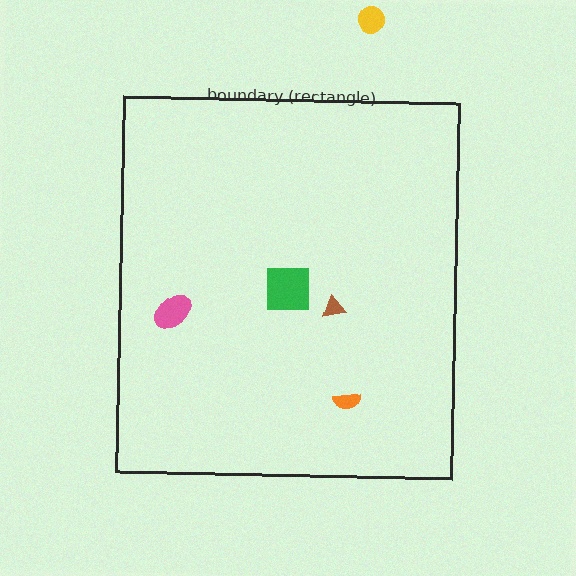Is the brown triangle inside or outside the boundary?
Inside.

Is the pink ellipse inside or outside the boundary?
Inside.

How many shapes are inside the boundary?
4 inside, 1 outside.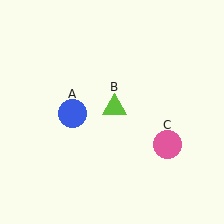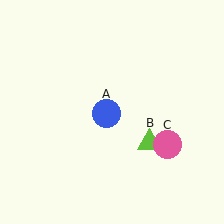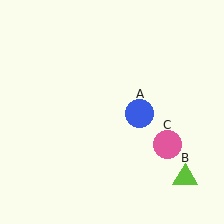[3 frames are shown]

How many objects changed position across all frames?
2 objects changed position: blue circle (object A), lime triangle (object B).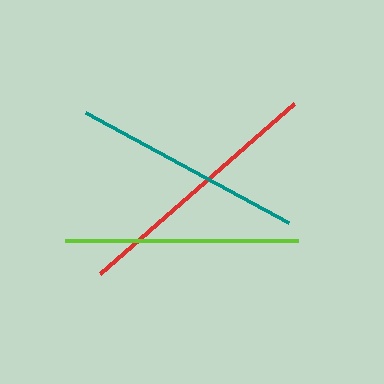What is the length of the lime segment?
The lime segment is approximately 233 pixels long.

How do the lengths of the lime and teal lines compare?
The lime and teal lines are approximately the same length.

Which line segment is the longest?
The red line is the longest at approximately 258 pixels.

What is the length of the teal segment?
The teal segment is approximately 231 pixels long.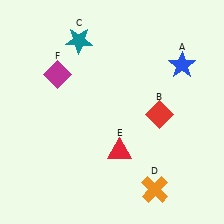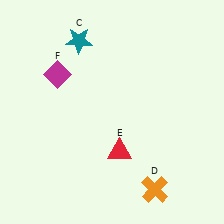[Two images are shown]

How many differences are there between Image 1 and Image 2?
There are 2 differences between the two images.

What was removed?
The blue star (A), the red diamond (B) were removed in Image 2.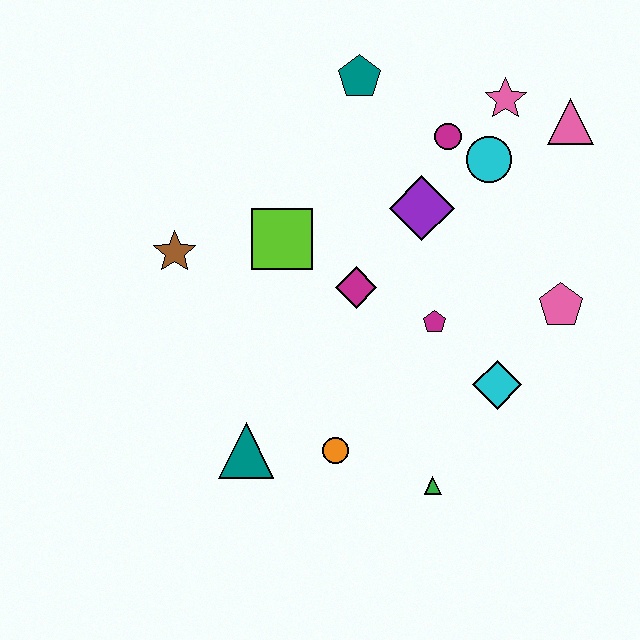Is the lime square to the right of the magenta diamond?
No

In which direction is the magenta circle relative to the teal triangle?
The magenta circle is above the teal triangle.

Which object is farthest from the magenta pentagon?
The brown star is farthest from the magenta pentagon.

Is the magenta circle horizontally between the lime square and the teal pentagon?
No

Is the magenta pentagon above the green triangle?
Yes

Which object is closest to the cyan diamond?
The magenta pentagon is closest to the cyan diamond.